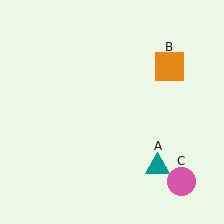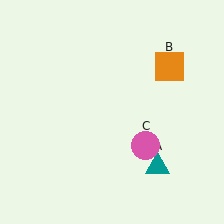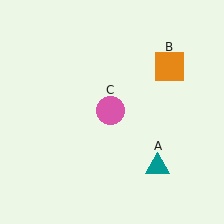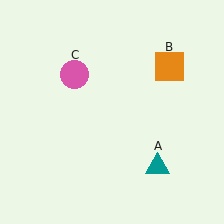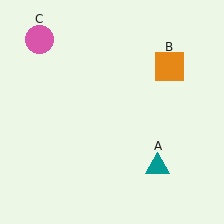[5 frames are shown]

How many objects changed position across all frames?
1 object changed position: pink circle (object C).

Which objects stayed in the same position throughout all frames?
Teal triangle (object A) and orange square (object B) remained stationary.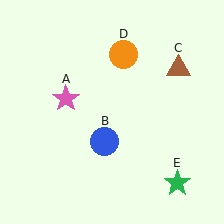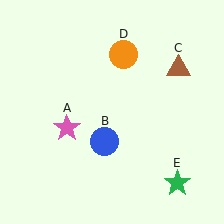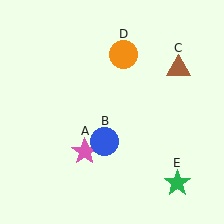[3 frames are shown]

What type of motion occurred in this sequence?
The pink star (object A) rotated counterclockwise around the center of the scene.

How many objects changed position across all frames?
1 object changed position: pink star (object A).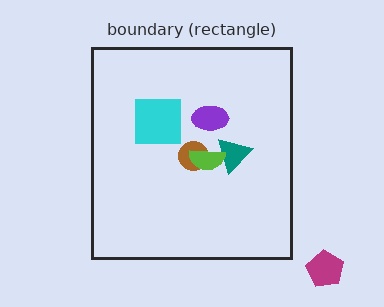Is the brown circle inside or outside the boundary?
Inside.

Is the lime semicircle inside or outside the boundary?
Inside.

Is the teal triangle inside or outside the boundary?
Inside.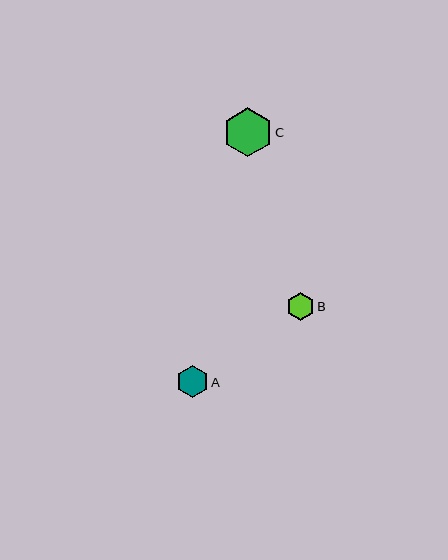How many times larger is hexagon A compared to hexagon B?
Hexagon A is approximately 1.2 times the size of hexagon B.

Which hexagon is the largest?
Hexagon C is the largest with a size of approximately 49 pixels.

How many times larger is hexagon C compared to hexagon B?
Hexagon C is approximately 1.7 times the size of hexagon B.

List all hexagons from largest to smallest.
From largest to smallest: C, A, B.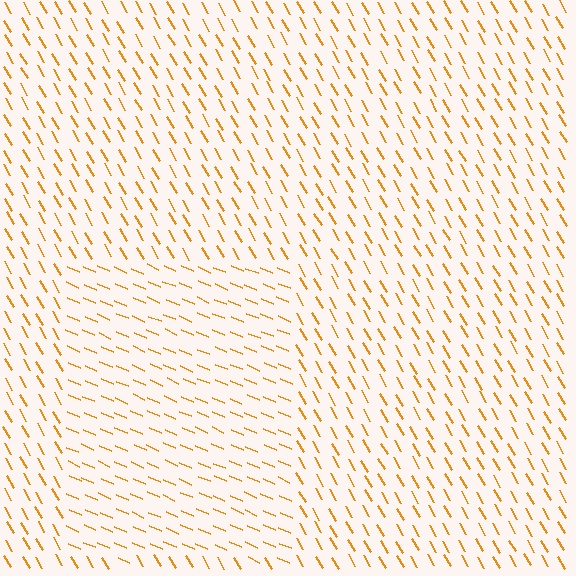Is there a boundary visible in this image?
Yes, there is a texture boundary formed by a change in line orientation.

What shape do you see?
I see a rectangle.